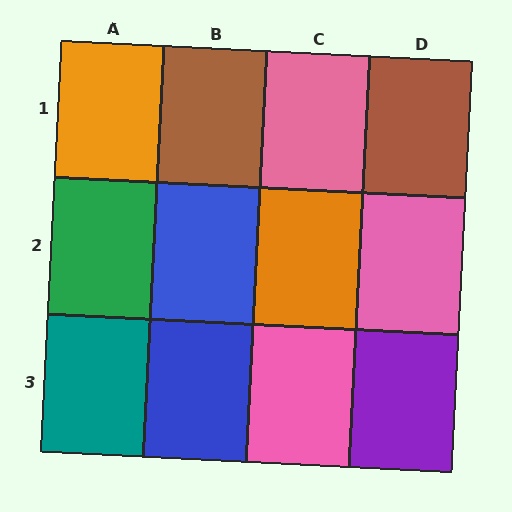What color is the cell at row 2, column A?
Green.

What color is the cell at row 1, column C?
Pink.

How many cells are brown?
2 cells are brown.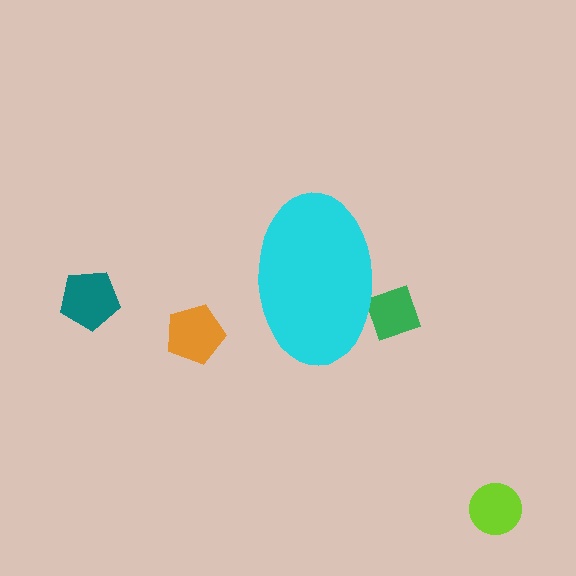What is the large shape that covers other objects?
A cyan ellipse.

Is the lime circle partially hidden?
No, the lime circle is fully visible.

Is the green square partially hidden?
Yes, the green square is partially hidden behind the cyan ellipse.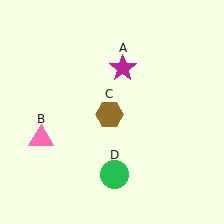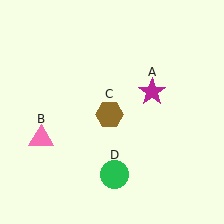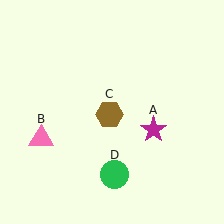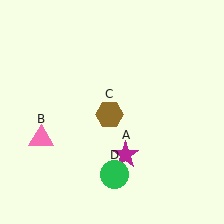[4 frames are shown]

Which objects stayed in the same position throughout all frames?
Pink triangle (object B) and brown hexagon (object C) and green circle (object D) remained stationary.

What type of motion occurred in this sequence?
The magenta star (object A) rotated clockwise around the center of the scene.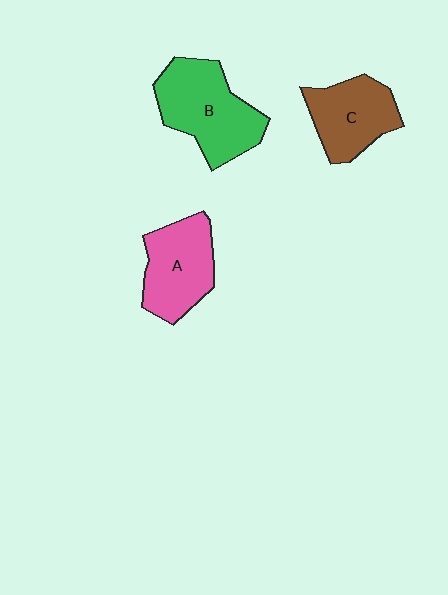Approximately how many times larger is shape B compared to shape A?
Approximately 1.2 times.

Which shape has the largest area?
Shape B (green).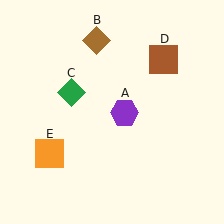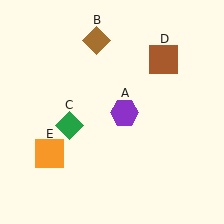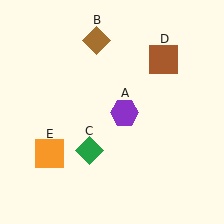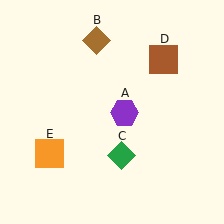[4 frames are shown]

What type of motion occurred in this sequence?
The green diamond (object C) rotated counterclockwise around the center of the scene.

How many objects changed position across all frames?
1 object changed position: green diamond (object C).